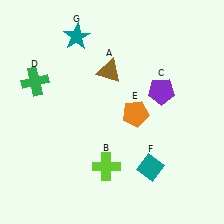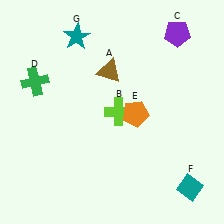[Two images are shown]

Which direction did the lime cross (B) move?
The lime cross (B) moved up.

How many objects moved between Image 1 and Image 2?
3 objects moved between the two images.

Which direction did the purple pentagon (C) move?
The purple pentagon (C) moved up.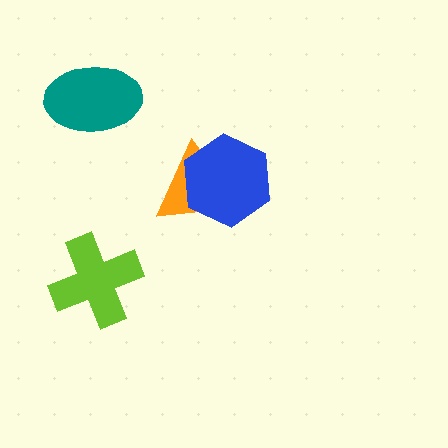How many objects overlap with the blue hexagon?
1 object overlaps with the blue hexagon.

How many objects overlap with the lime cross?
0 objects overlap with the lime cross.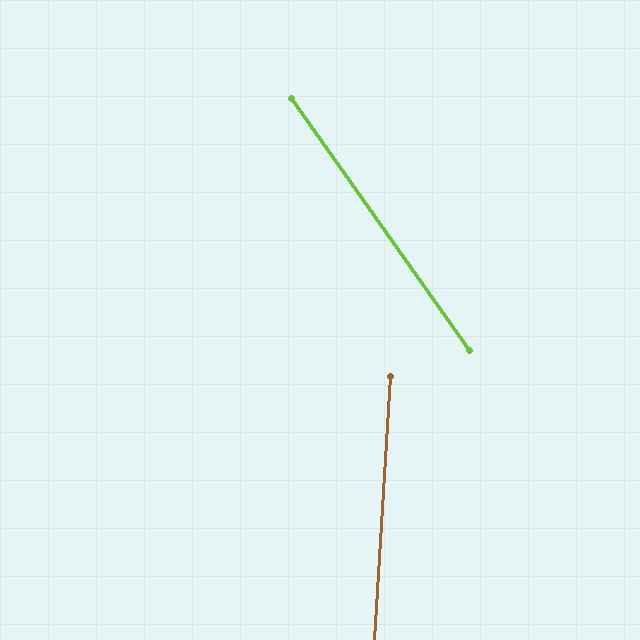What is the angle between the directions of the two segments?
Approximately 39 degrees.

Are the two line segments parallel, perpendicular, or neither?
Neither parallel nor perpendicular — they differ by about 39°.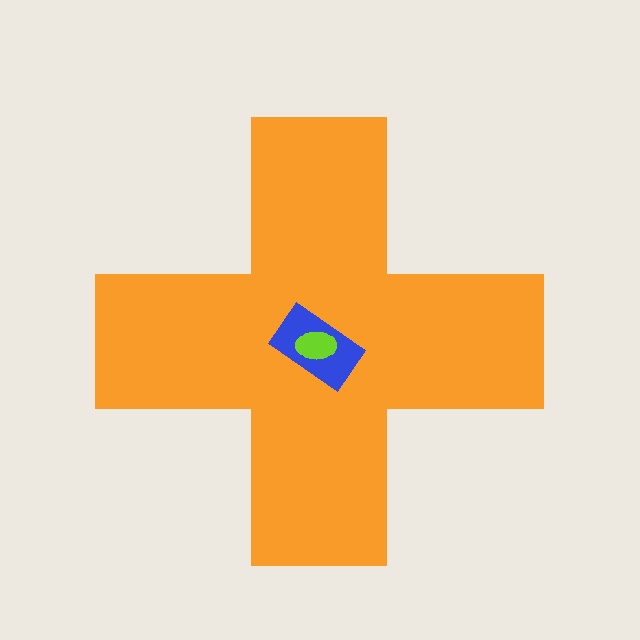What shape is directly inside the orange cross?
The blue rectangle.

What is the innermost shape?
The lime ellipse.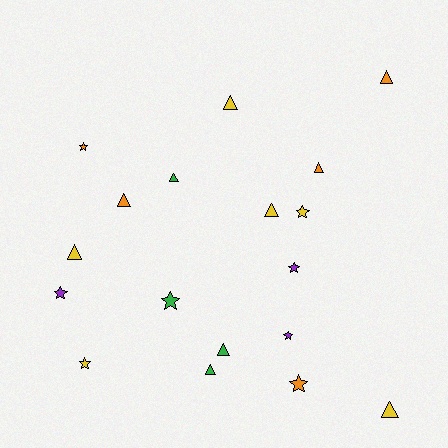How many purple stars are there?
There are 3 purple stars.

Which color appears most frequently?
Yellow, with 6 objects.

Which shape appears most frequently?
Triangle, with 10 objects.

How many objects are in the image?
There are 18 objects.